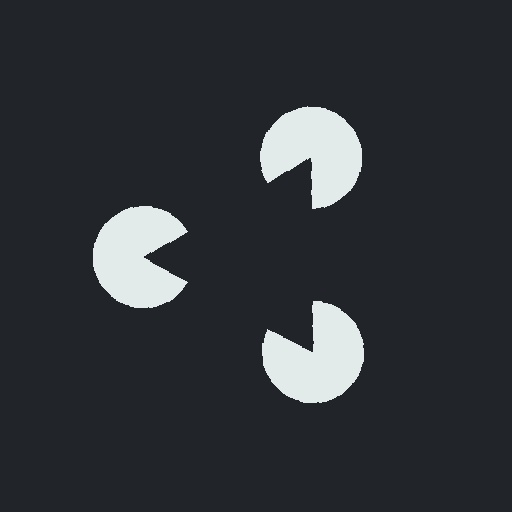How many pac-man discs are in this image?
There are 3 — one at each vertex of the illusory triangle.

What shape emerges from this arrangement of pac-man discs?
An illusory triangle — its edges are inferred from the aligned wedge cuts in the pac-man discs, not physically drawn.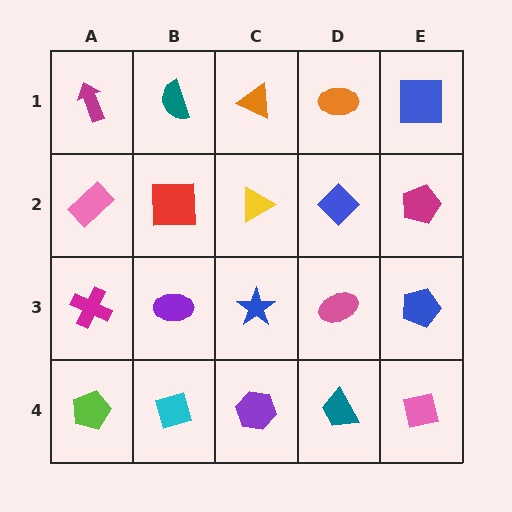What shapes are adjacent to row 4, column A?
A magenta cross (row 3, column A), a cyan diamond (row 4, column B).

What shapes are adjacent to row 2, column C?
An orange triangle (row 1, column C), a blue star (row 3, column C), a red square (row 2, column B), a blue diamond (row 2, column D).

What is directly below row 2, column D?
A pink ellipse.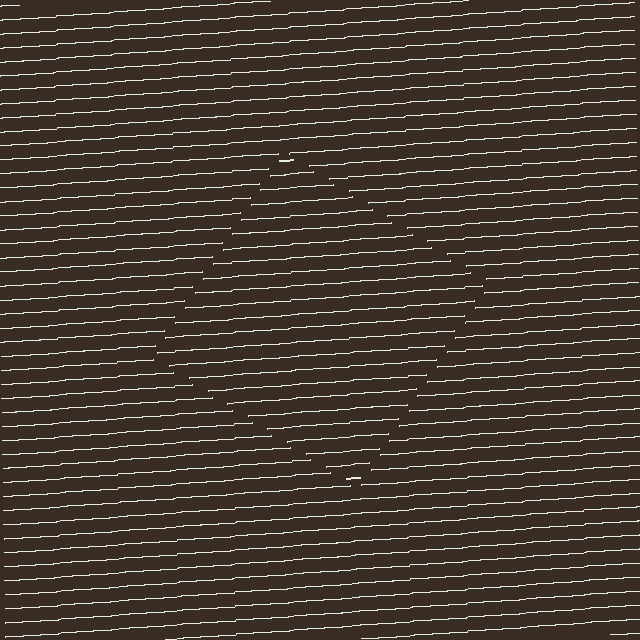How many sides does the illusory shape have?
4 sides — the line-ends trace a square.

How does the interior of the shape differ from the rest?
The interior of the shape contains the same grating, shifted by half a period — the contour is defined by the phase discontinuity where line-ends from the inner and outer gratings abut.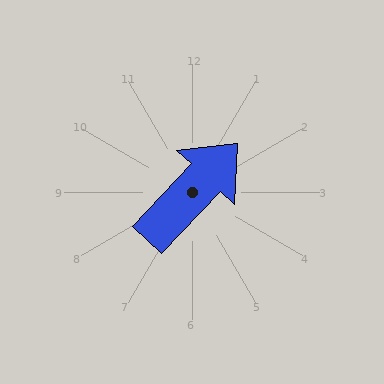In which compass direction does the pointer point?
Northeast.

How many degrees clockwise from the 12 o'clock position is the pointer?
Approximately 43 degrees.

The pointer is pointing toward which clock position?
Roughly 1 o'clock.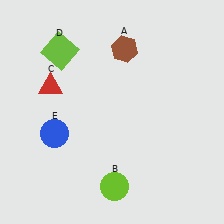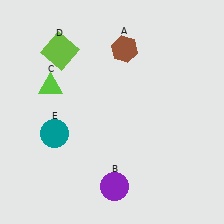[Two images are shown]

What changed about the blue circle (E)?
In Image 1, E is blue. In Image 2, it changed to teal.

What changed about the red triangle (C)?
In Image 1, C is red. In Image 2, it changed to lime.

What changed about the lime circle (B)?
In Image 1, B is lime. In Image 2, it changed to purple.